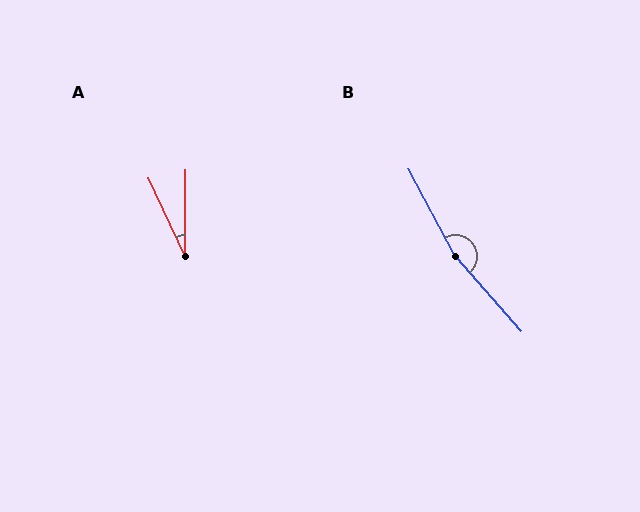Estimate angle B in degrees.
Approximately 167 degrees.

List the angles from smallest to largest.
A (25°), B (167°).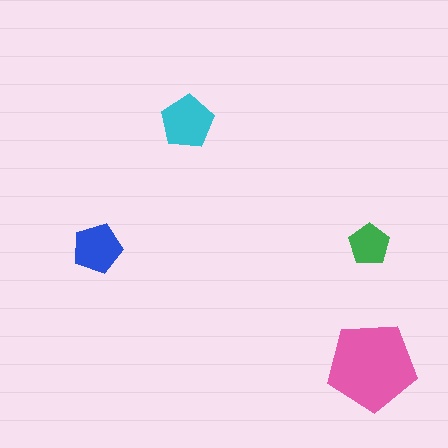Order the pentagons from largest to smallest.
the pink one, the cyan one, the blue one, the green one.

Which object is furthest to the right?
The pink pentagon is rightmost.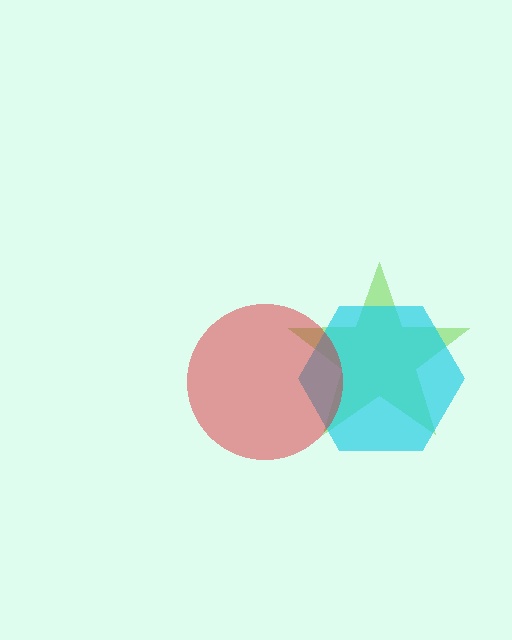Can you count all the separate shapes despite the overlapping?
Yes, there are 3 separate shapes.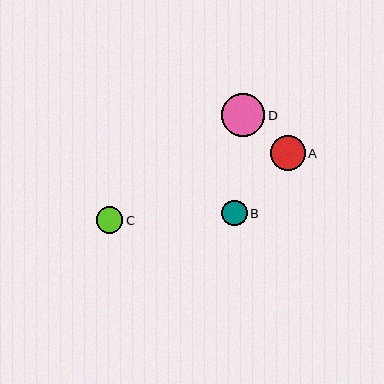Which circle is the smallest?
Circle B is the smallest with a size of approximately 25 pixels.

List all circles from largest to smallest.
From largest to smallest: D, A, C, B.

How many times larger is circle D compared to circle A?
Circle D is approximately 1.2 times the size of circle A.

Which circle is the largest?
Circle D is the largest with a size of approximately 43 pixels.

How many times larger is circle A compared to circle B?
Circle A is approximately 1.4 times the size of circle B.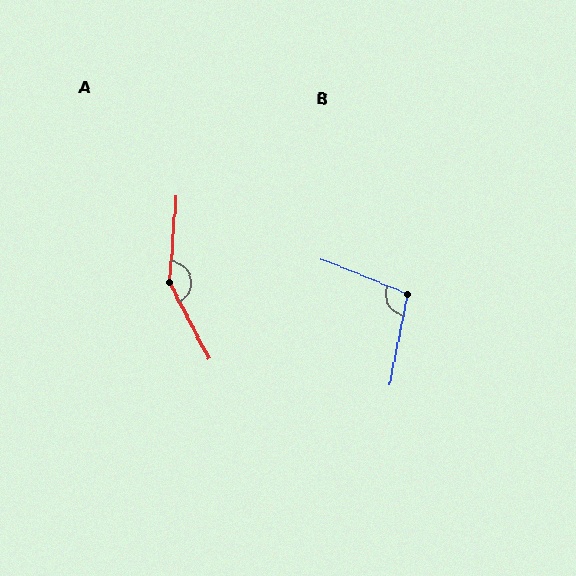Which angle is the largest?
A, at approximately 148 degrees.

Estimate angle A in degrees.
Approximately 148 degrees.